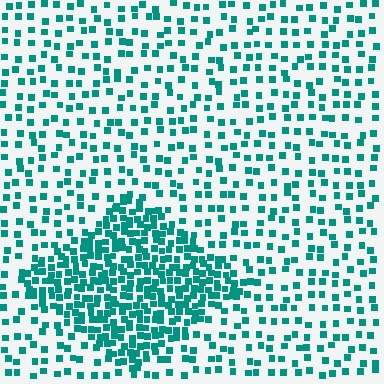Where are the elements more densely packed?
The elements are more densely packed inside the diamond boundary.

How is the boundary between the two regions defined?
The boundary is defined by a change in element density (approximately 2.5x ratio). All elements are the same color, size, and shape.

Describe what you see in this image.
The image contains small teal elements arranged at two different densities. A diamond-shaped region is visible where the elements are more densely packed than the surrounding area.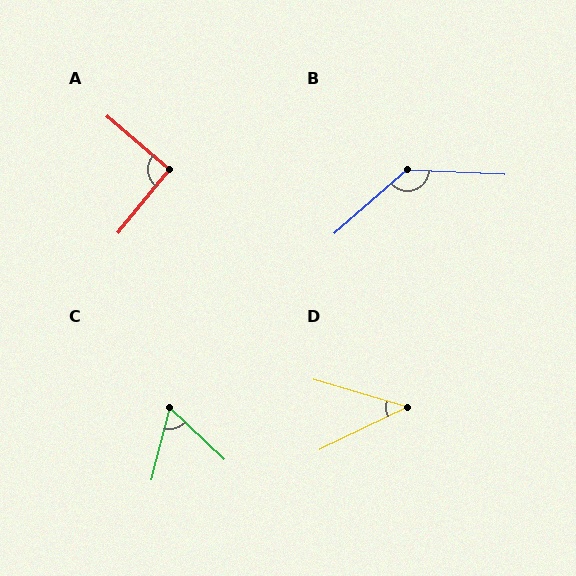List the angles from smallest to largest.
D (43°), C (61°), A (92°), B (136°).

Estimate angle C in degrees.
Approximately 61 degrees.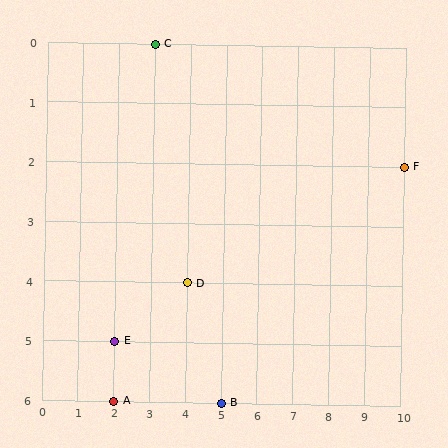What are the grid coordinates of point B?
Point B is at grid coordinates (5, 6).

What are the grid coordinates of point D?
Point D is at grid coordinates (4, 4).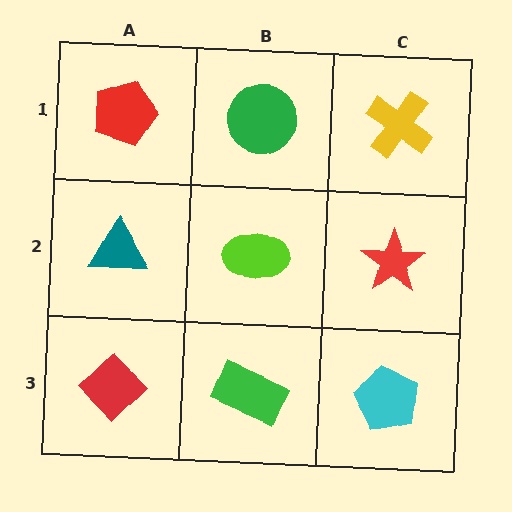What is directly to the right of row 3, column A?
A green rectangle.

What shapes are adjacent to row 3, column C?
A red star (row 2, column C), a green rectangle (row 3, column B).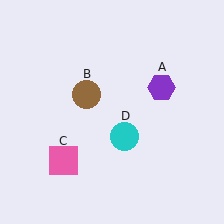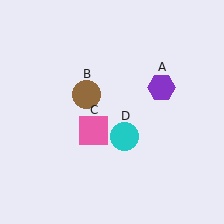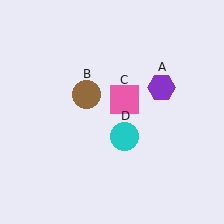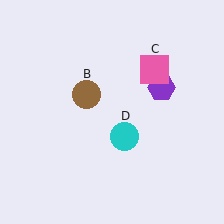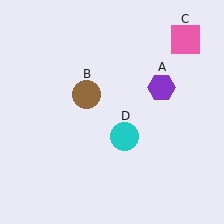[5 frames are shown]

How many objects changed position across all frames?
1 object changed position: pink square (object C).